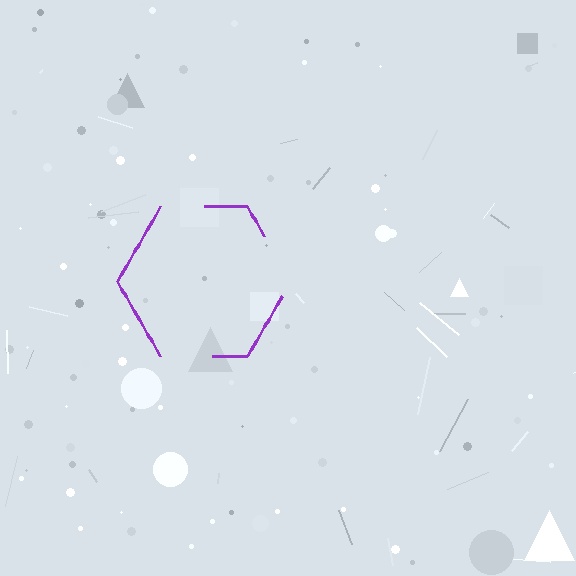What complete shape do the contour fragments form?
The contour fragments form a hexagon.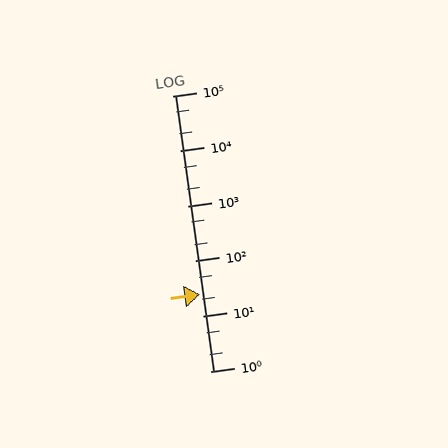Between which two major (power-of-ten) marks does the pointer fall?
The pointer is between 10 and 100.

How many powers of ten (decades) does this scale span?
The scale spans 5 decades, from 1 to 100000.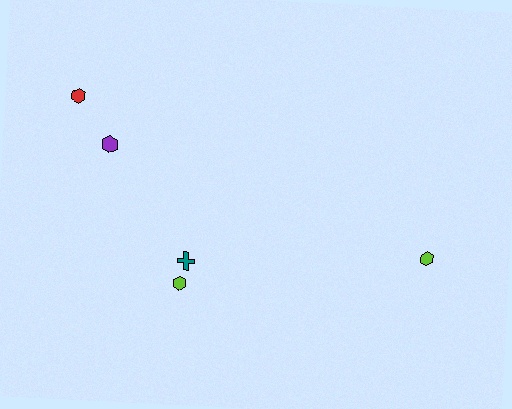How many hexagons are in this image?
There are 4 hexagons.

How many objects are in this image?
There are 5 objects.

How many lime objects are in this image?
There are 2 lime objects.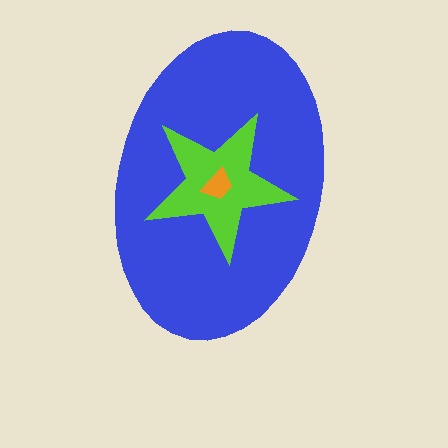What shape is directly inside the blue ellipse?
The lime star.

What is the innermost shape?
The orange trapezoid.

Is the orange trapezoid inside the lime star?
Yes.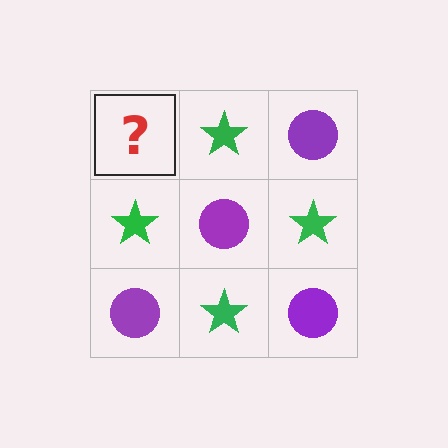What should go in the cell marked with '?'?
The missing cell should contain a purple circle.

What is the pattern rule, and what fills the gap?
The rule is that it alternates purple circle and green star in a checkerboard pattern. The gap should be filled with a purple circle.